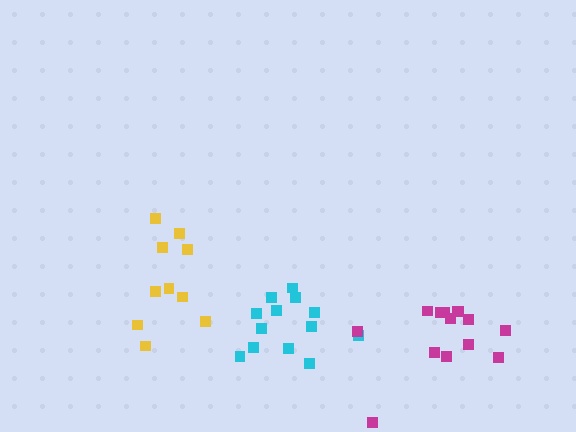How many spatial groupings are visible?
There are 3 spatial groupings.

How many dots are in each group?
Group 1: 10 dots, Group 2: 13 dots, Group 3: 14 dots (37 total).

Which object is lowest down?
The magenta cluster is bottommost.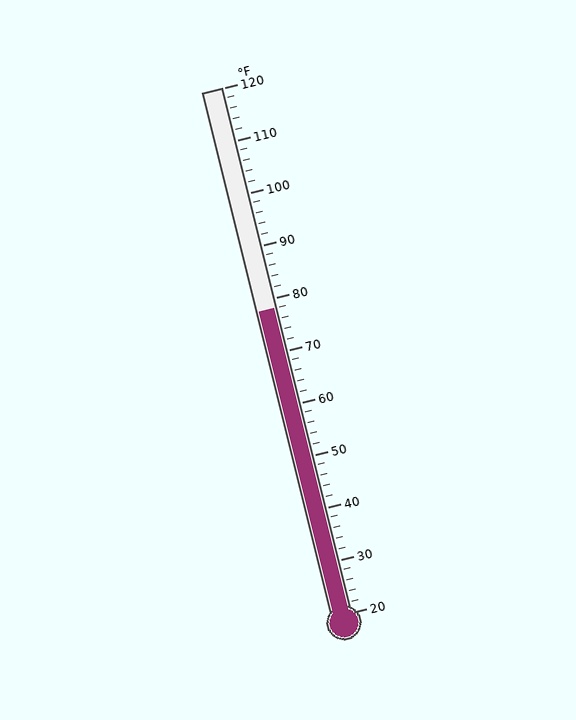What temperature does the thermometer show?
The thermometer shows approximately 78°F.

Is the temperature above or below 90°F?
The temperature is below 90°F.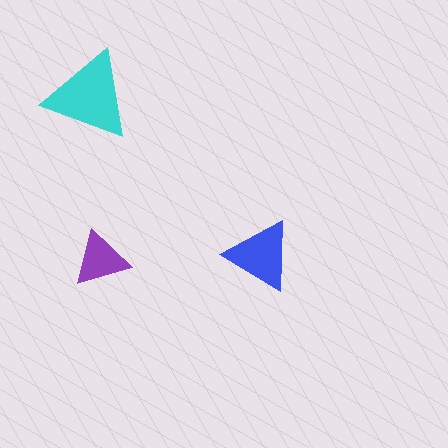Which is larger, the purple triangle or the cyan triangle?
The cyan one.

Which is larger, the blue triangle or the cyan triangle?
The cyan one.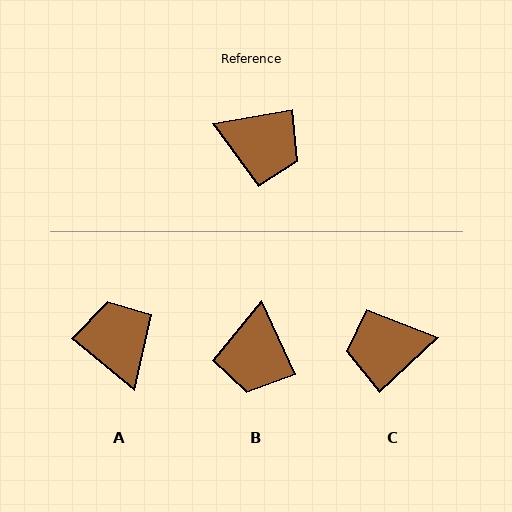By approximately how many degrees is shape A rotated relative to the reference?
Approximately 131 degrees counter-clockwise.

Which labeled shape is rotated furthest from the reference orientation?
C, about 147 degrees away.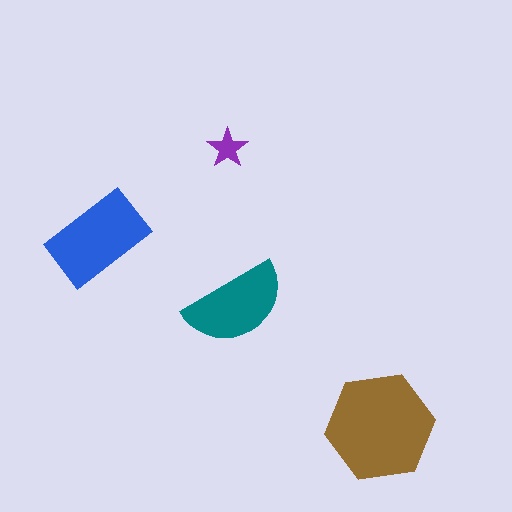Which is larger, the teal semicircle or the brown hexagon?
The brown hexagon.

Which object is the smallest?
The purple star.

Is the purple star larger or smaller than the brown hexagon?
Smaller.